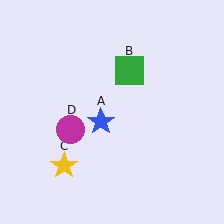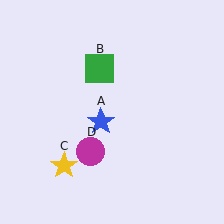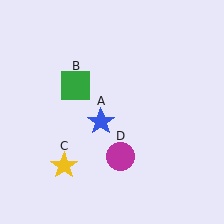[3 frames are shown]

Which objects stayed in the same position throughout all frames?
Blue star (object A) and yellow star (object C) remained stationary.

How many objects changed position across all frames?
2 objects changed position: green square (object B), magenta circle (object D).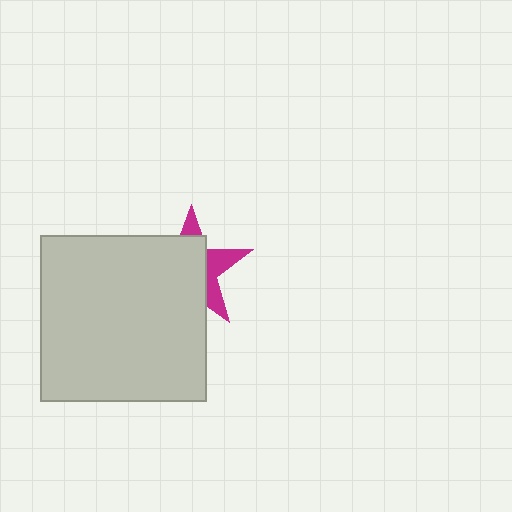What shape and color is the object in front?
The object in front is a light gray square.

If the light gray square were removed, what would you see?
You would see the complete magenta star.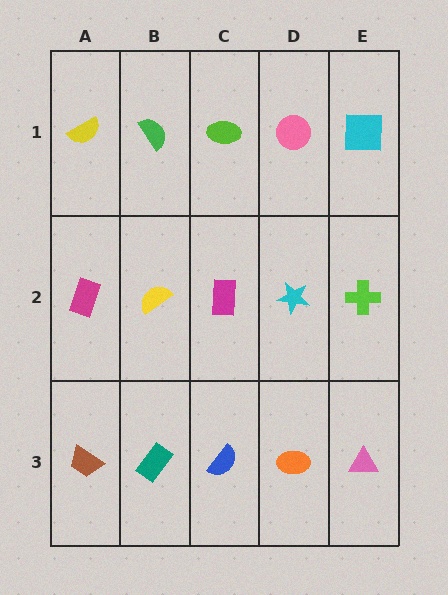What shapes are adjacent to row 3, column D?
A cyan star (row 2, column D), a blue semicircle (row 3, column C), a pink triangle (row 3, column E).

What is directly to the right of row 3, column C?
An orange ellipse.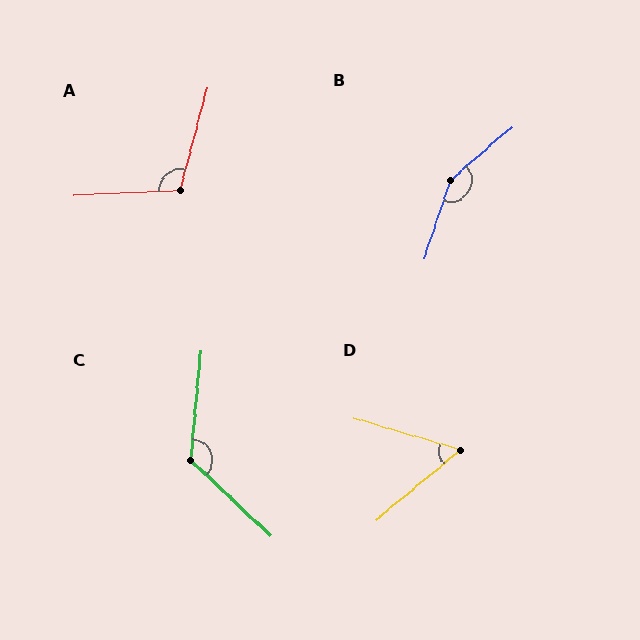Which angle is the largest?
B, at approximately 150 degrees.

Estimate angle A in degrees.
Approximately 108 degrees.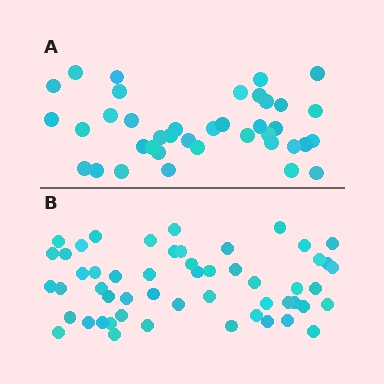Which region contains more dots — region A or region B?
Region B (the bottom region) has more dots.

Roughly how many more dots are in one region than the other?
Region B has approximately 15 more dots than region A.